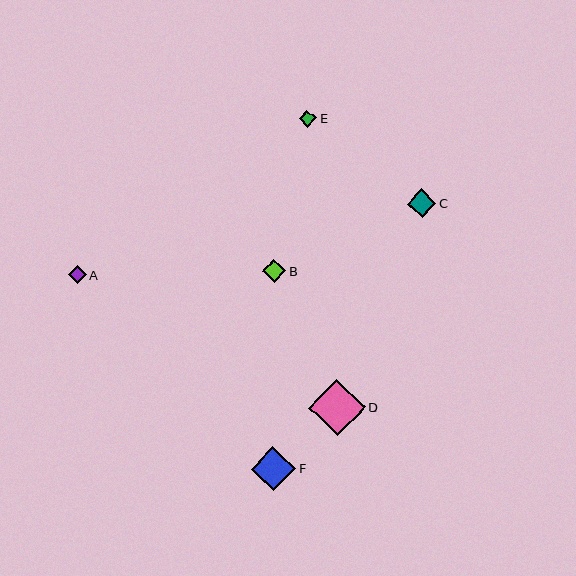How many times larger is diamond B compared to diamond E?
Diamond B is approximately 1.3 times the size of diamond E.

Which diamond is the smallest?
Diamond E is the smallest with a size of approximately 17 pixels.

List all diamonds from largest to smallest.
From largest to smallest: D, F, C, B, A, E.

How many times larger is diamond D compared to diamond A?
Diamond D is approximately 3.2 times the size of diamond A.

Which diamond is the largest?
Diamond D is the largest with a size of approximately 57 pixels.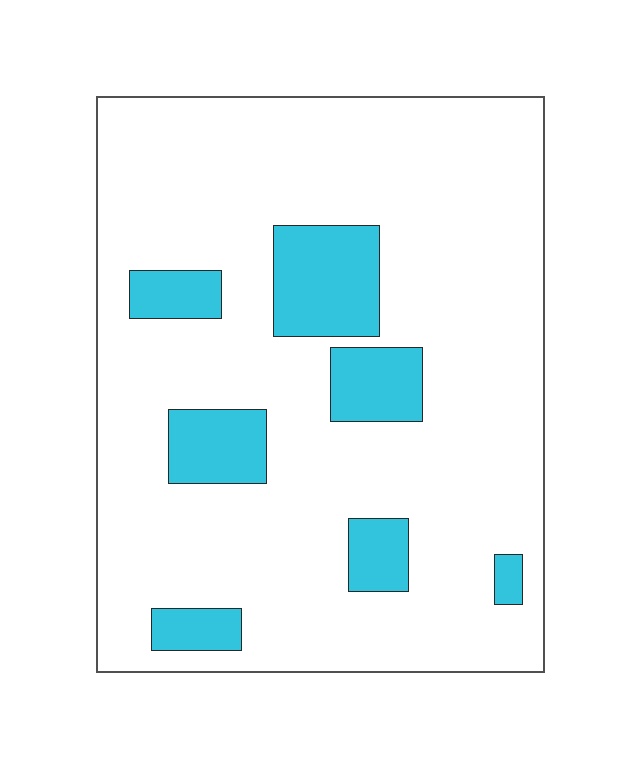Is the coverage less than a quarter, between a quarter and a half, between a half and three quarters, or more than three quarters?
Less than a quarter.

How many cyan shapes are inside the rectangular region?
7.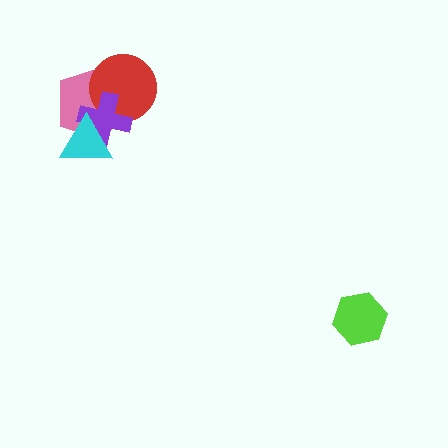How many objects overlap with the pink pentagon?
3 objects overlap with the pink pentagon.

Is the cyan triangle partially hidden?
No, no other shape covers it.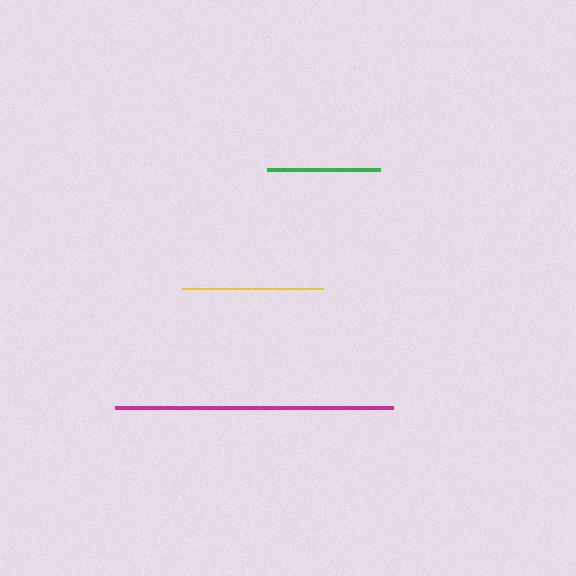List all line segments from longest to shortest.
From longest to shortest: magenta, yellow, green.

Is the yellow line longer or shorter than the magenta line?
The magenta line is longer than the yellow line.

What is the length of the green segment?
The green segment is approximately 113 pixels long.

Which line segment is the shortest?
The green line is the shortest at approximately 113 pixels.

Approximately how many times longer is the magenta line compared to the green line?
The magenta line is approximately 2.5 times the length of the green line.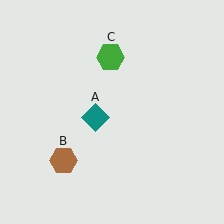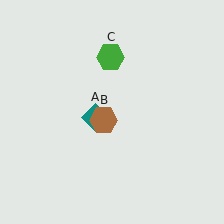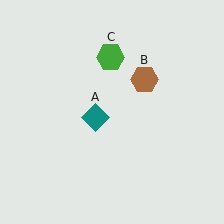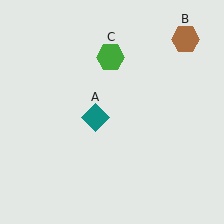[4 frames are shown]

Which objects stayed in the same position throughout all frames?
Teal diamond (object A) and green hexagon (object C) remained stationary.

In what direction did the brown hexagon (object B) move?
The brown hexagon (object B) moved up and to the right.